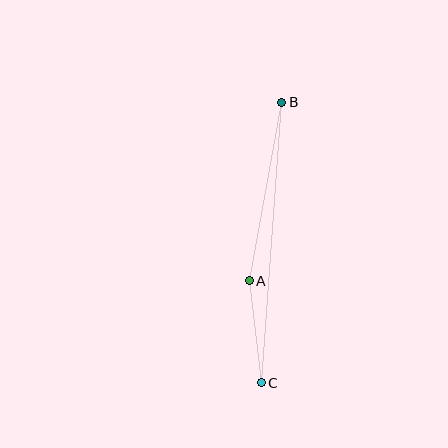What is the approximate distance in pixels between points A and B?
The distance between A and B is approximately 182 pixels.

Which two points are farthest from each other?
Points B and C are farthest from each other.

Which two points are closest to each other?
Points A and C are closest to each other.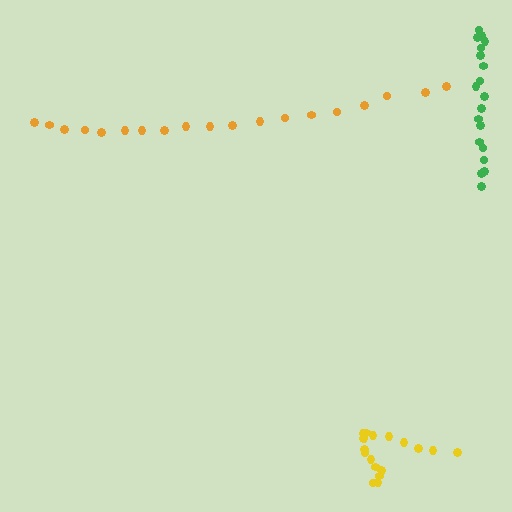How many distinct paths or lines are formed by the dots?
There are 3 distinct paths.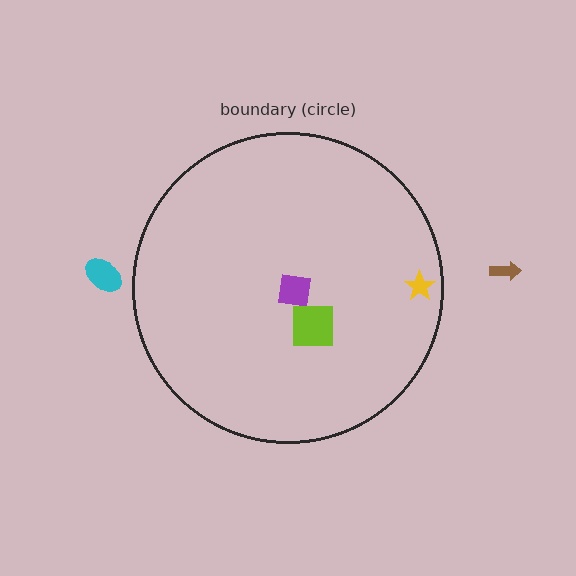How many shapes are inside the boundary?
3 inside, 2 outside.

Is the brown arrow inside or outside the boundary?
Outside.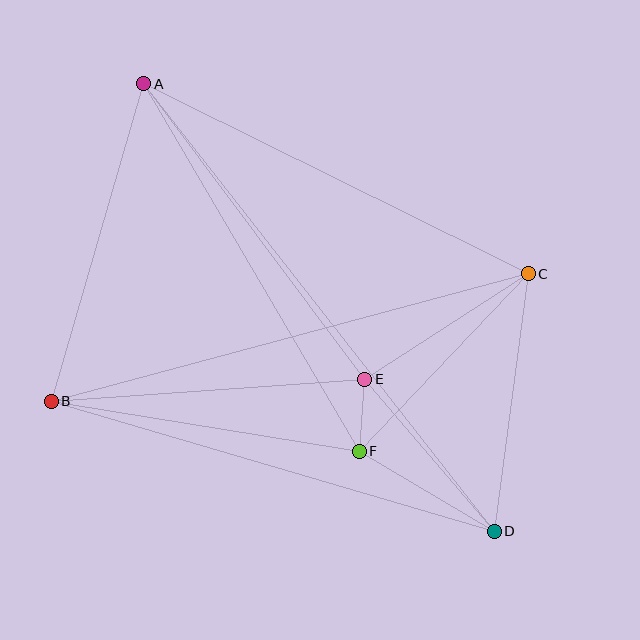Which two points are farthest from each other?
Points A and D are farthest from each other.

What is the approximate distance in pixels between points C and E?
The distance between C and E is approximately 195 pixels.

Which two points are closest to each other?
Points E and F are closest to each other.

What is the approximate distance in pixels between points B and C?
The distance between B and C is approximately 494 pixels.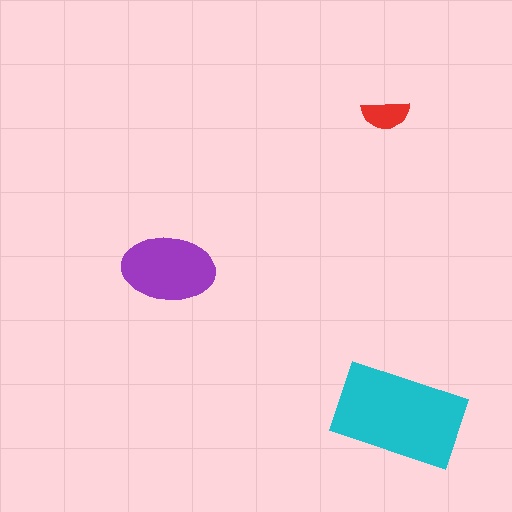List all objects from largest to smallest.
The cyan rectangle, the purple ellipse, the red semicircle.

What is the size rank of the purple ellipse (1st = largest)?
2nd.